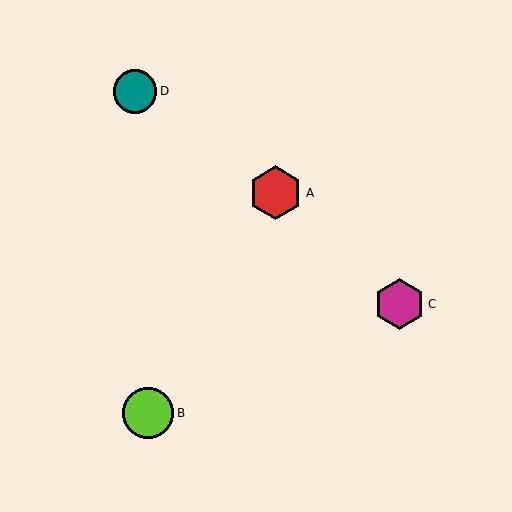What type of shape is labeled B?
Shape B is a lime circle.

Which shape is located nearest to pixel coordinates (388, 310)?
The magenta hexagon (labeled C) at (400, 304) is nearest to that location.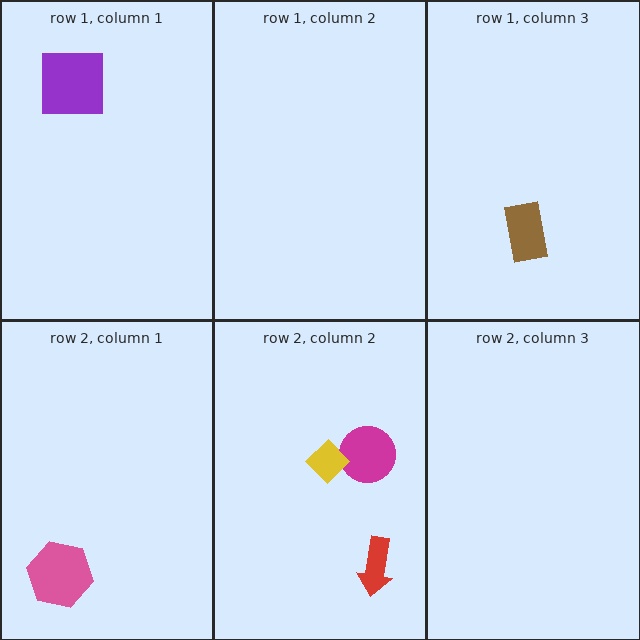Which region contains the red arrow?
The row 2, column 2 region.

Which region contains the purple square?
The row 1, column 1 region.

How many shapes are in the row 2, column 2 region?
3.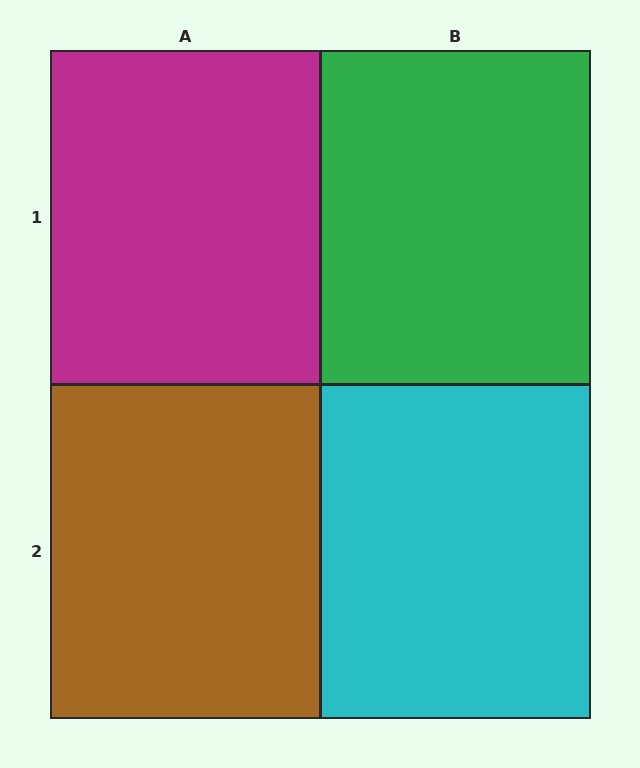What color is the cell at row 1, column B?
Green.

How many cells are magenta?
1 cell is magenta.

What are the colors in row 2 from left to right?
Brown, cyan.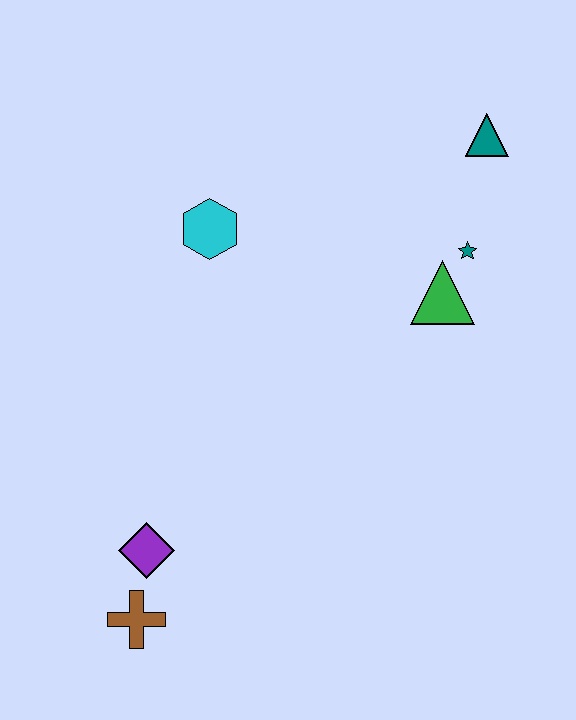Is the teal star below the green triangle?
No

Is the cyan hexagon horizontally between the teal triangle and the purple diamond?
Yes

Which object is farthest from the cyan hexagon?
The brown cross is farthest from the cyan hexagon.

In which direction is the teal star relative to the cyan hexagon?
The teal star is to the right of the cyan hexagon.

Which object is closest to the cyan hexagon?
The green triangle is closest to the cyan hexagon.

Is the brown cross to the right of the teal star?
No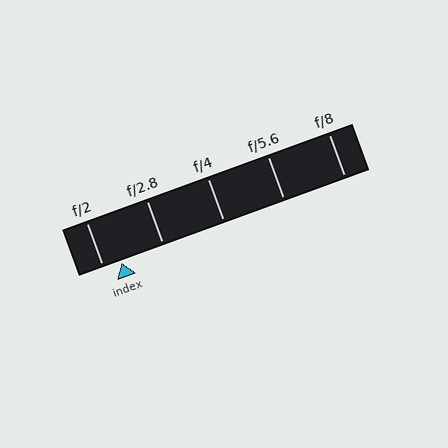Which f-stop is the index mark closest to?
The index mark is closest to f/2.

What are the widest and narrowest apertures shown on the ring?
The widest aperture shown is f/2 and the narrowest is f/8.